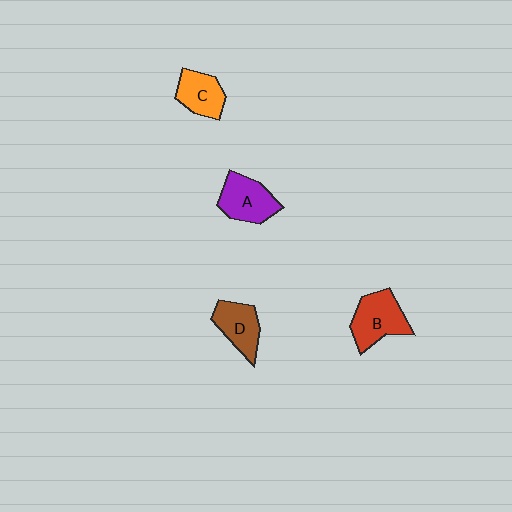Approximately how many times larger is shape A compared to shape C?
Approximately 1.2 times.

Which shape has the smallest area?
Shape C (orange).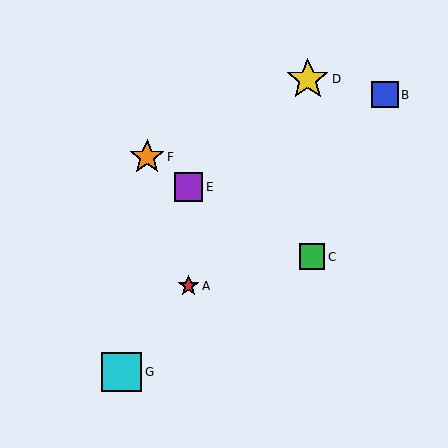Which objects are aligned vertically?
Objects A, E are aligned vertically.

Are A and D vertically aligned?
No, A is at x≈189 and D is at x≈308.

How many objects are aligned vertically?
2 objects (A, E) are aligned vertically.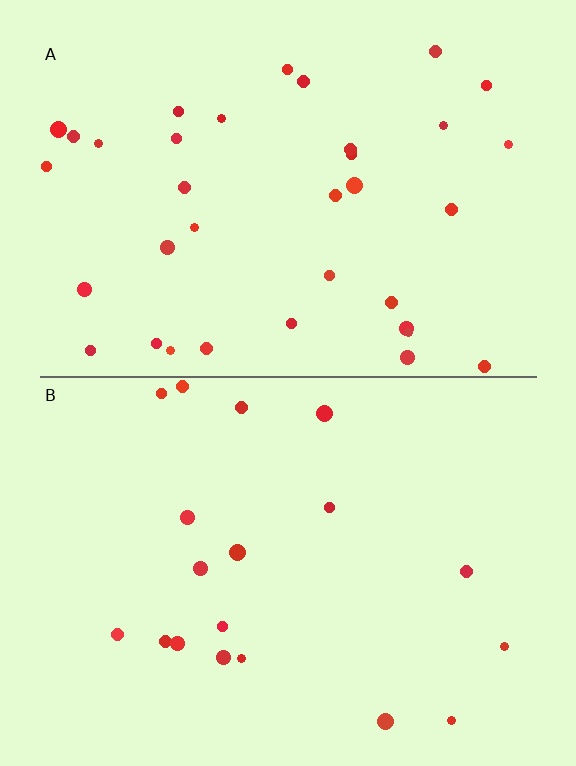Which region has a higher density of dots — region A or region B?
A (the top).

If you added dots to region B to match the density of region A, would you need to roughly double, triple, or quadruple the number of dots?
Approximately double.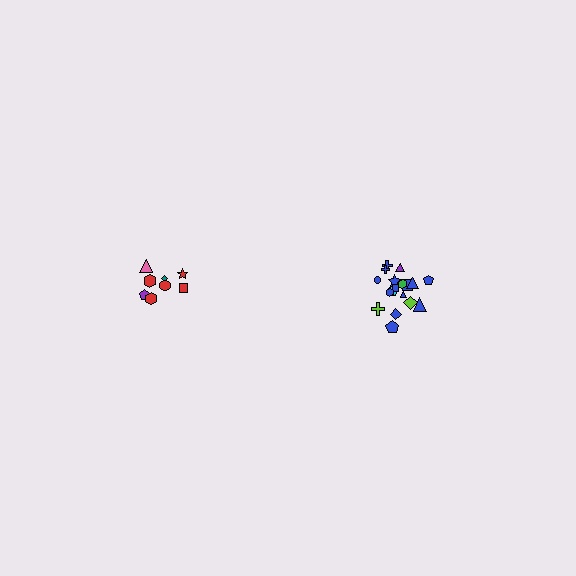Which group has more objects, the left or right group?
The right group.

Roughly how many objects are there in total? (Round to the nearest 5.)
Roughly 25 objects in total.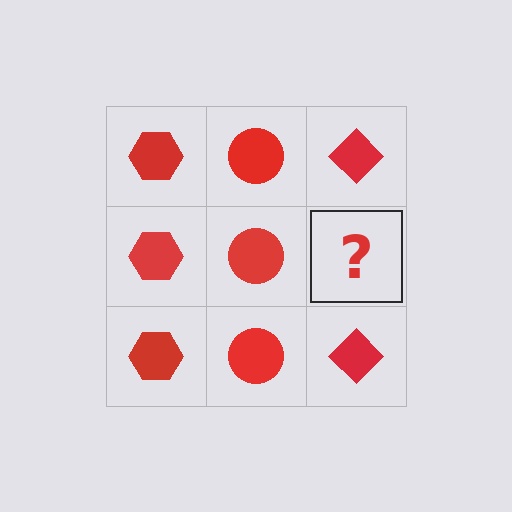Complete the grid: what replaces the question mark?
The question mark should be replaced with a red diamond.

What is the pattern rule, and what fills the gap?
The rule is that each column has a consistent shape. The gap should be filled with a red diamond.